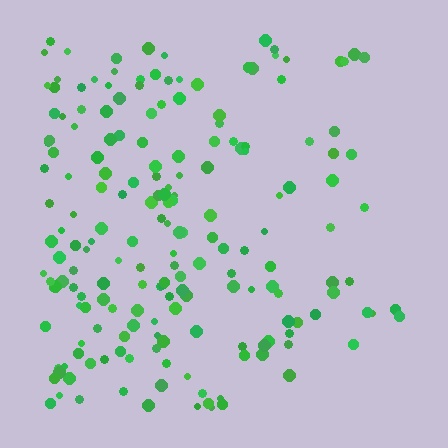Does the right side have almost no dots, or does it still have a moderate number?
Still a moderate number, just noticeably fewer than the left.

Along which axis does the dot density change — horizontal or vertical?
Horizontal.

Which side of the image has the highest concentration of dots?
The left.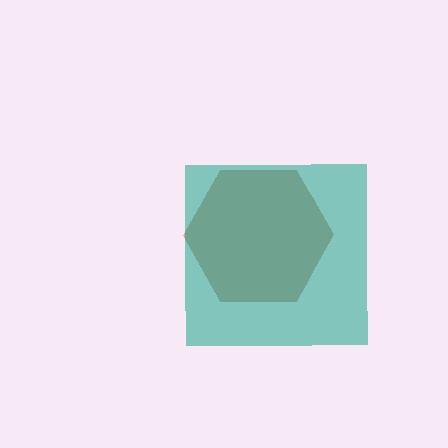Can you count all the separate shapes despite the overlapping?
Yes, there are 2 separate shapes.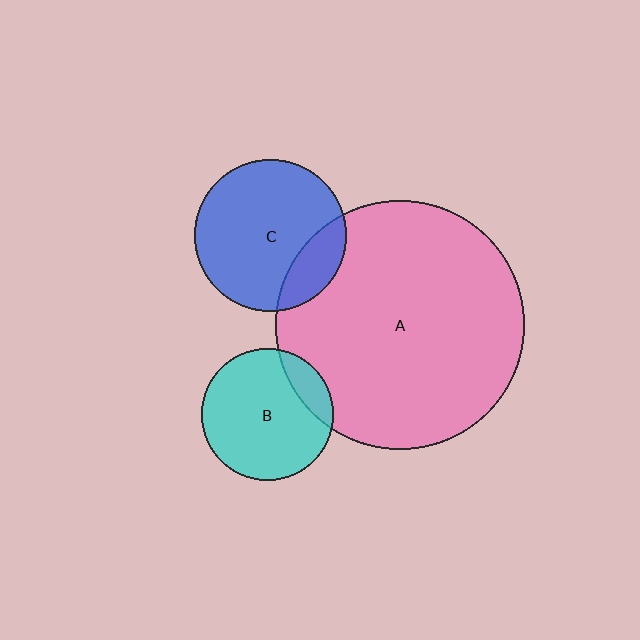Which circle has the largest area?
Circle A (pink).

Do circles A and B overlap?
Yes.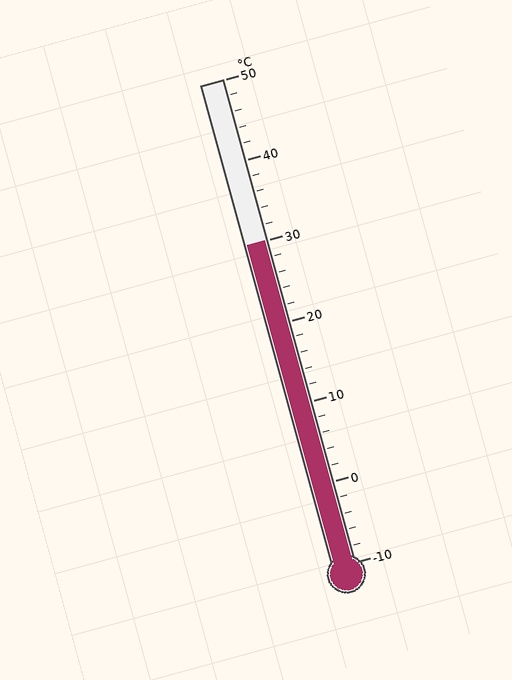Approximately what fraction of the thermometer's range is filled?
The thermometer is filled to approximately 65% of its range.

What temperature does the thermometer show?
The thermometer shows approximately 30°C.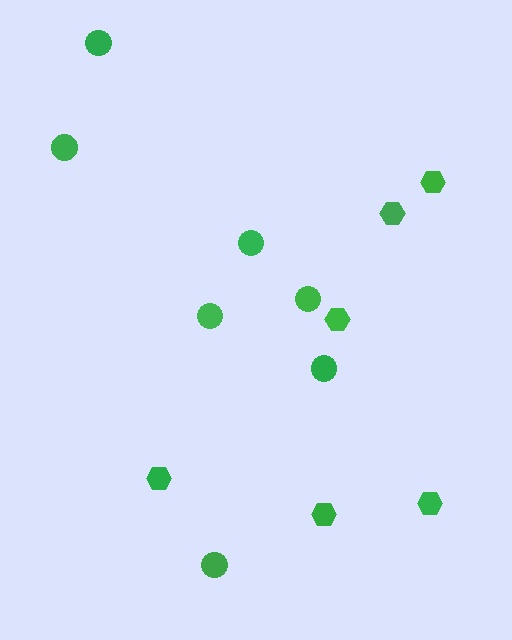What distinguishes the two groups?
There are 2 groups: one group of hexagons (6) and one group of circles (7).